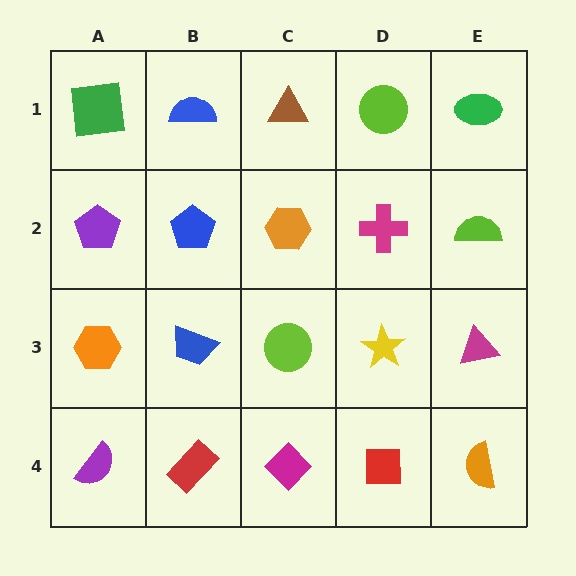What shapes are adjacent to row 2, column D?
A lime circle (row 1, column D), a yellow star (row 3, column D), an orange hexagon (row 2, column C), a lime semicircle (row 2, column E).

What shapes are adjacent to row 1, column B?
A blue pentagon (row 2, column B), a green square (row 1, column A), a brown triangle (row 1, column C).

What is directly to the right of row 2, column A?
A blue pentagon.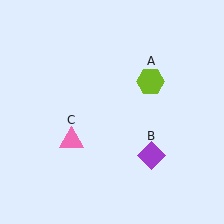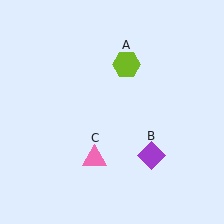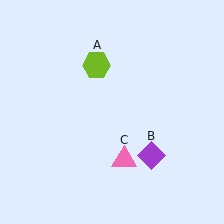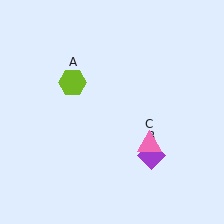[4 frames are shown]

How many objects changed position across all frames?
2 objects changed position: lime hexagon (object A), pink triangle (object C).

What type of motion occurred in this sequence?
The lime hexagon (object A), pink triangle (object C) rotated counterclockwise around the center of the scene.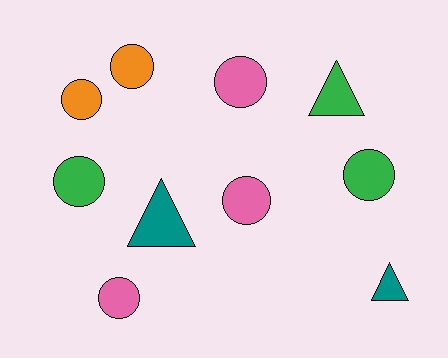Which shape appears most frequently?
Circle, with 7 objects.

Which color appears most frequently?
Green, with 3 objects.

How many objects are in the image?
There are 10 objects.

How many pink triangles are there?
There are no pink triangles.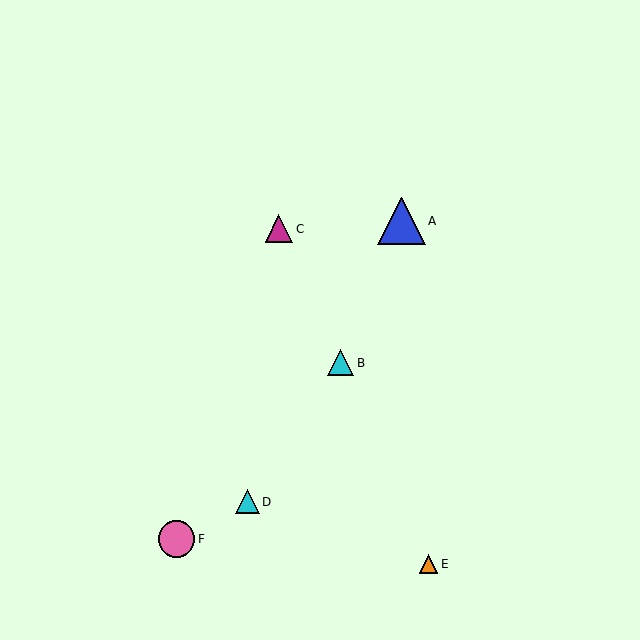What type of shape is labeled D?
Shape D is a cyan triangle.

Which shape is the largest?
The blue triangle (labeled A) is the largest.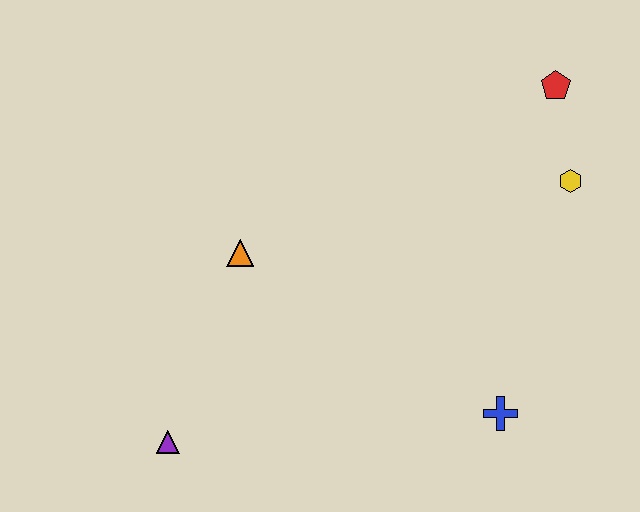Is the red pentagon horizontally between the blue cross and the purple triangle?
No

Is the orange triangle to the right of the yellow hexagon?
No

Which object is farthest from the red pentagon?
The purple triangle is farthest from the red pentagon.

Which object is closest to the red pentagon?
The yellow hexagon is closest to the red pentagon.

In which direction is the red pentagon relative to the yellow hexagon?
The red pentagon is above the yellow hexagon.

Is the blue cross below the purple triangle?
No